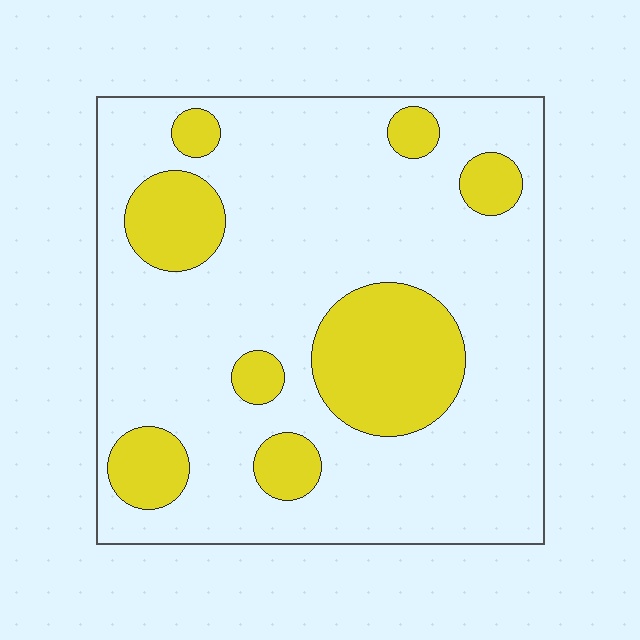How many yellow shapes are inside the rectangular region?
8.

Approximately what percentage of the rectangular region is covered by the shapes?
Approximately 25%.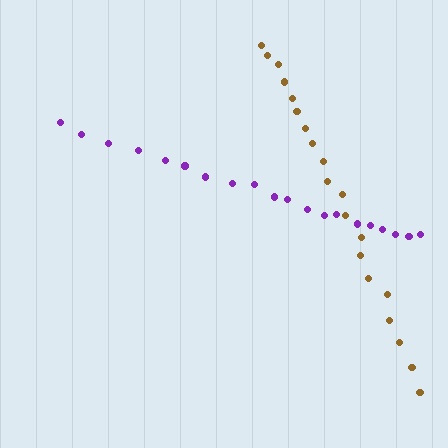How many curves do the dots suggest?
There are 2 distinct paths.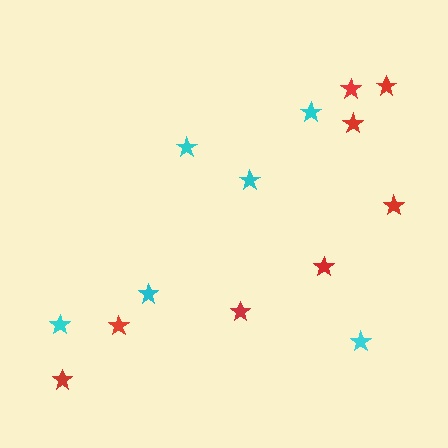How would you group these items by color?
There are 2 groups: one group of cyan stars (6) and one group of red stars (8).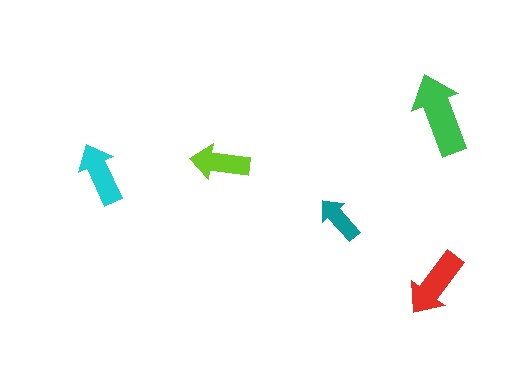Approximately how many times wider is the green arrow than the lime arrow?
About 1.5 times wider.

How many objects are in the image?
There are 5 objects in the image.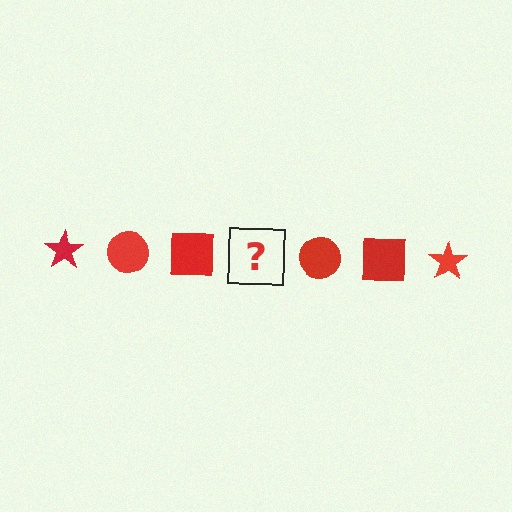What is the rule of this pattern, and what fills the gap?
The rule is that the pattern cycles through star, circle, square shapes in red. The gap should be filled with a red star.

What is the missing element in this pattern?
The missing element is a red star.